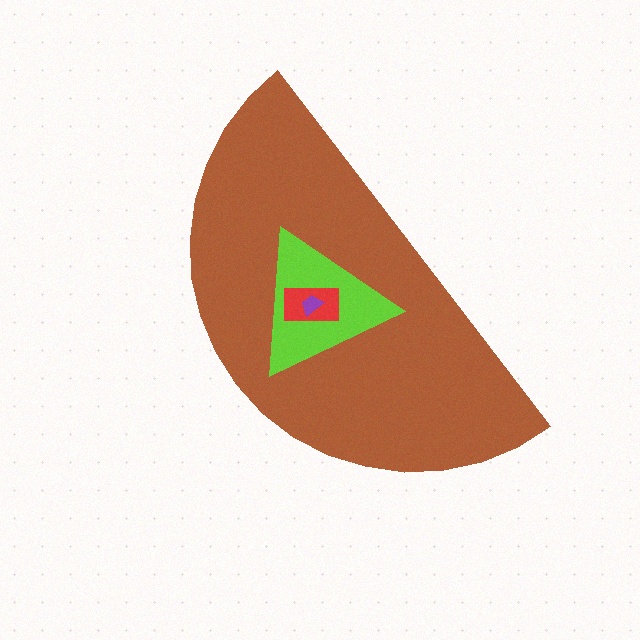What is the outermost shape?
The brown semicircle.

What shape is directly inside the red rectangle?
The purple trapezoid.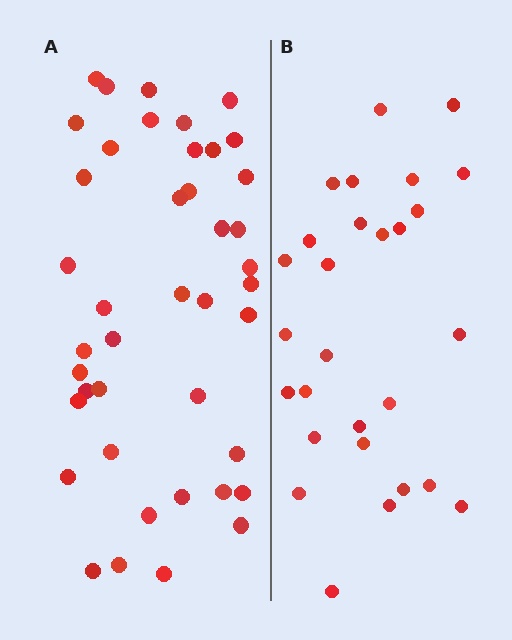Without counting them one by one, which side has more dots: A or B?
Region A (the left region) has more dots.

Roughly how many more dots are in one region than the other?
Region A has approximately 15 more dots than region B.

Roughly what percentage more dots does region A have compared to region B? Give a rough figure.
About 50% more.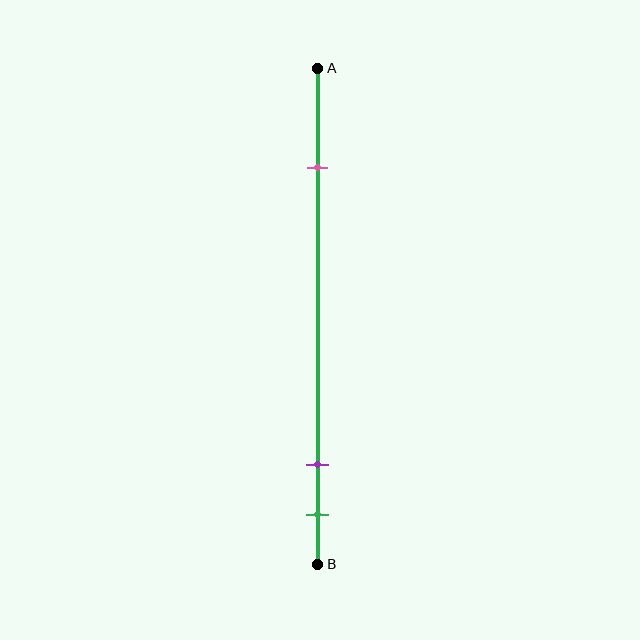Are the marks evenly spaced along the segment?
No, the marks are not evenly spaced.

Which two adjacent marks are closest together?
The purple and green marks are the closest adjacent pair.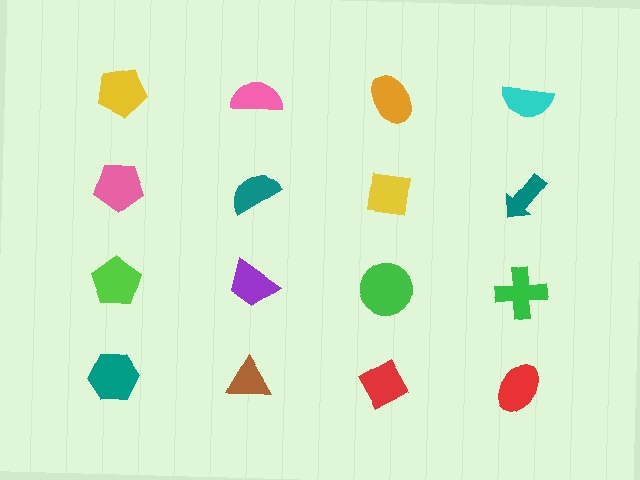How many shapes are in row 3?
4 shapes.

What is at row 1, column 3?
An orange ellipse.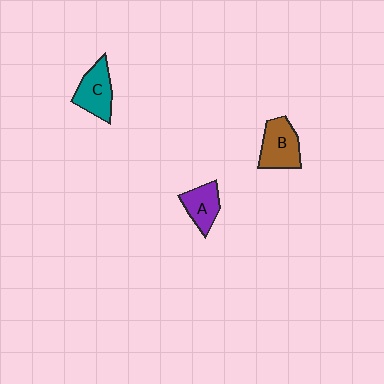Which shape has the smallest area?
Shape A (purple).